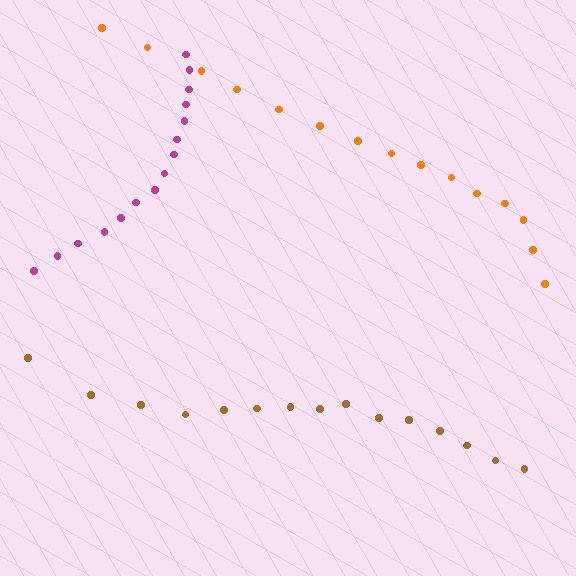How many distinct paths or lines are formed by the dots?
There are 3 distinct paths.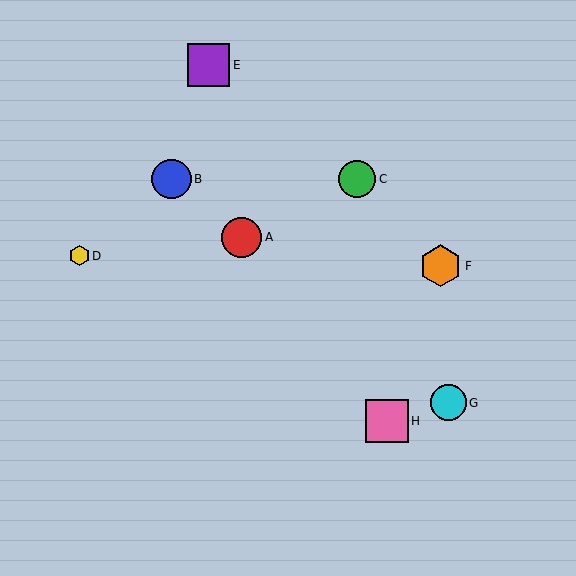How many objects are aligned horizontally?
2 objects (B, C) are aligned horizontally.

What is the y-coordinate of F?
Object F is at y≈266.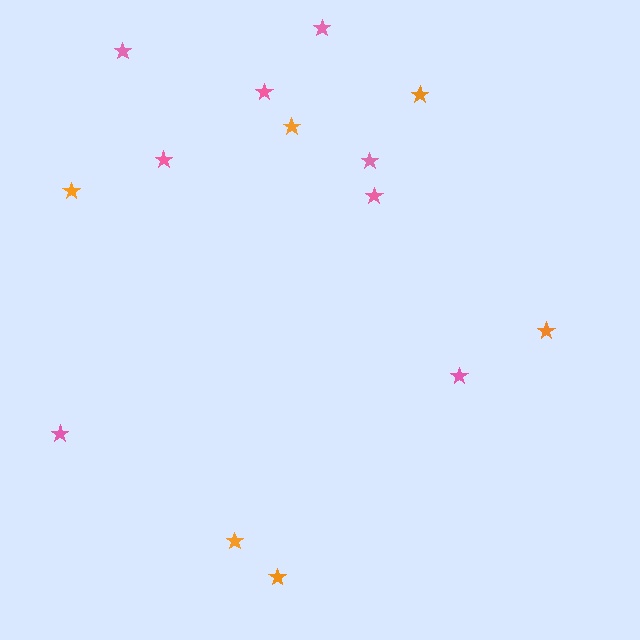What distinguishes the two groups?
There are 2 groups: one group of pink stars (8) and one group of orange stars (6).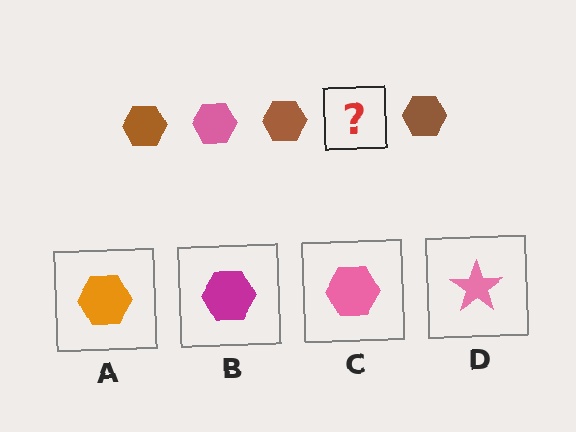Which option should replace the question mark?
Option C.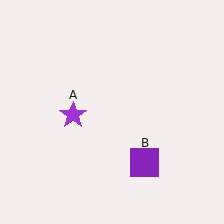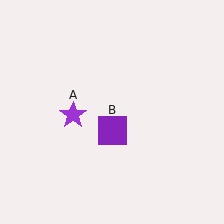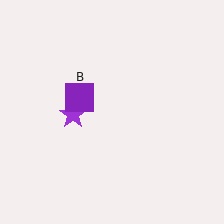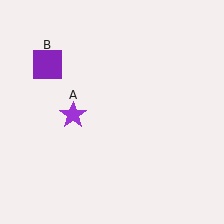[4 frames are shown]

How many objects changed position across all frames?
1 object changed position: purple square (object B).